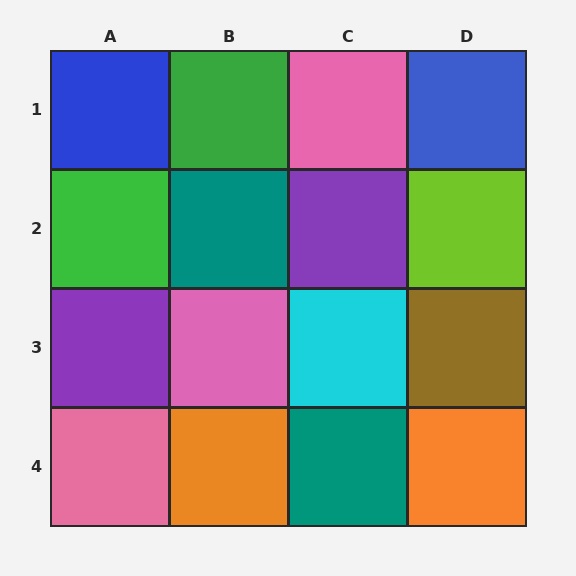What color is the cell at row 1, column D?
Blue.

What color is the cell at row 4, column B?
Orange.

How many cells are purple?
2 cells are purple.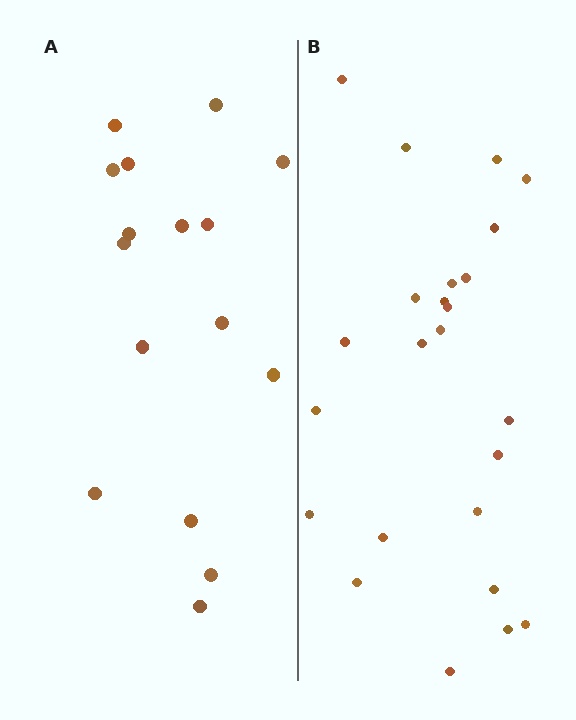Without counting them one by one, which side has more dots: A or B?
Region B (the right region) has more dots.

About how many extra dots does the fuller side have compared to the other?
Region B has roughly 8 or so more dots than region A.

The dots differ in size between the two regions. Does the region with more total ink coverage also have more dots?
No. Region A has more total ink coverage because its dots are larger, but region B actually contains more individual dots. Total area can be misleading — the number of items is what matters here.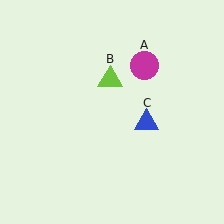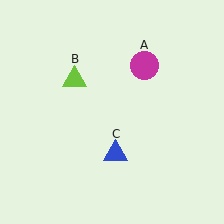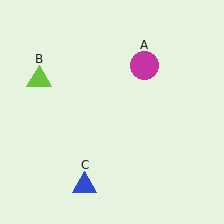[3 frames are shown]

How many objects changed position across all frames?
2 objects changed position: lime triangle (object B), blue triangle (object C).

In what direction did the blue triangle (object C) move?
The blue triangle (object C) moved down and to the left.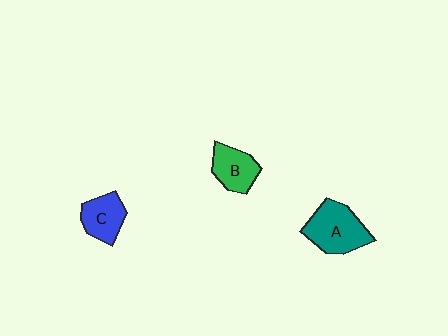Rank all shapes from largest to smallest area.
From largest to smallest: A (teal), B (green), C (blue).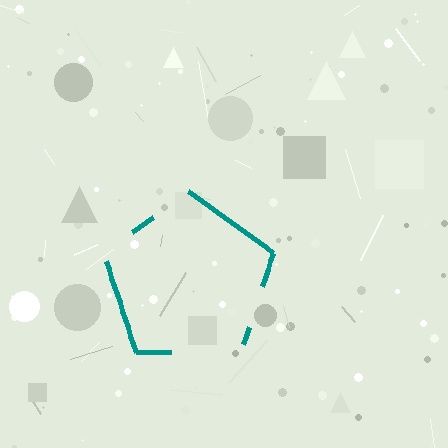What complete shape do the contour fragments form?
The contour fragments form a pentagon.